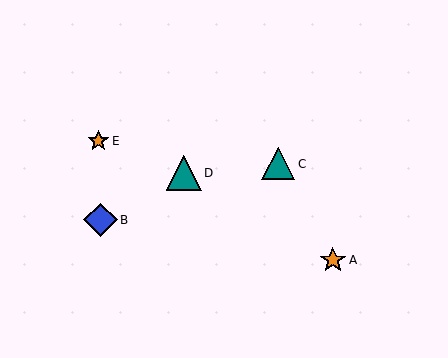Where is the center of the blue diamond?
The center of the blue diamond is at (100, 220).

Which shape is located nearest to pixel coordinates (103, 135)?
The orange star (labeled E) at (98, 141) is nearest to that location.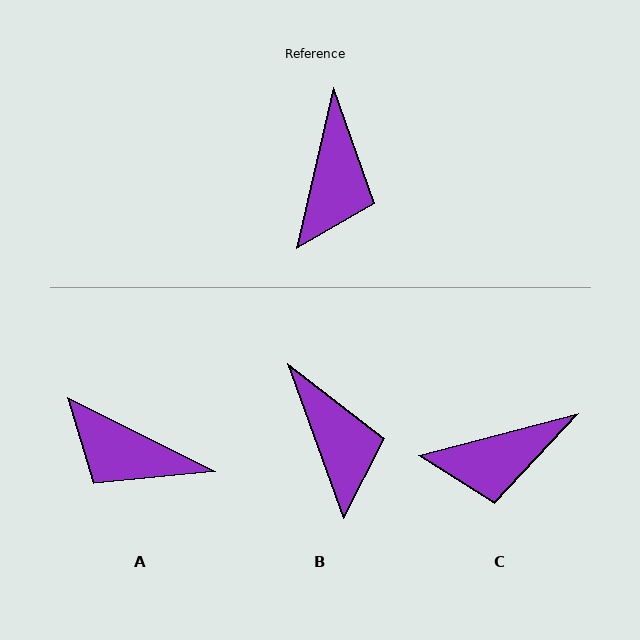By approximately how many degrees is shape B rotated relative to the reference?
Approximately 33 degrees counter-clockwise.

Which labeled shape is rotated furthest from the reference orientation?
A, about 104 degrees away.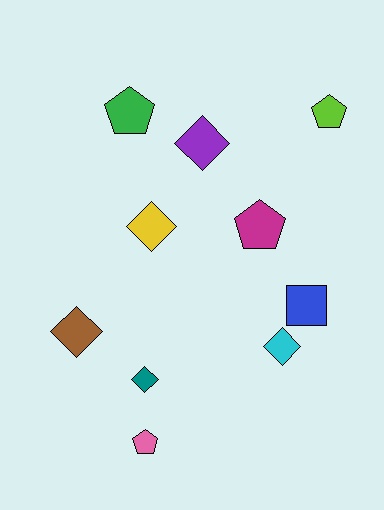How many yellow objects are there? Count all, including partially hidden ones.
There is 1 yellow object.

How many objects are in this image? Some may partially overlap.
There are 10 objects.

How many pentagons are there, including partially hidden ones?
There are 4 pentagons.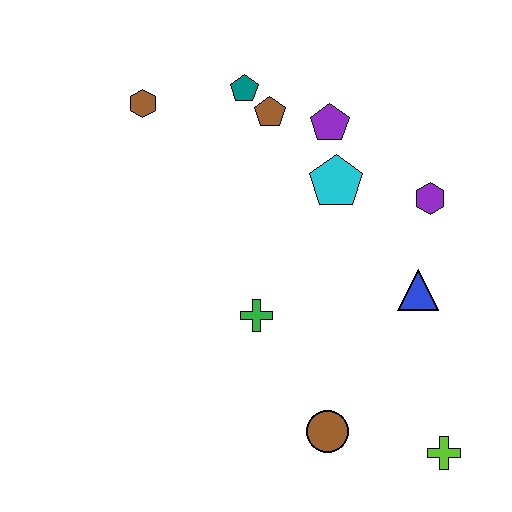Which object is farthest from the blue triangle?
The brown hexagon is farthest from the blue triangle.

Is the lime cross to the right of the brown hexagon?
Yes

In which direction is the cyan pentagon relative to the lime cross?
The cyan pentagon is above the lime cross.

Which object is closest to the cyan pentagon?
The purple pentagon is closest to the cyan pentagon.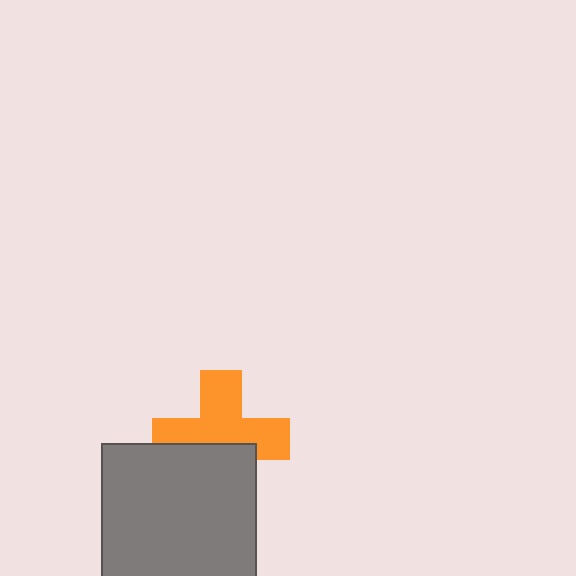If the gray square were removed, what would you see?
You would see the complete orange cross.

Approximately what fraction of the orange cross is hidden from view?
Roughly 38% of the orange cross is hidden behind the gray square.